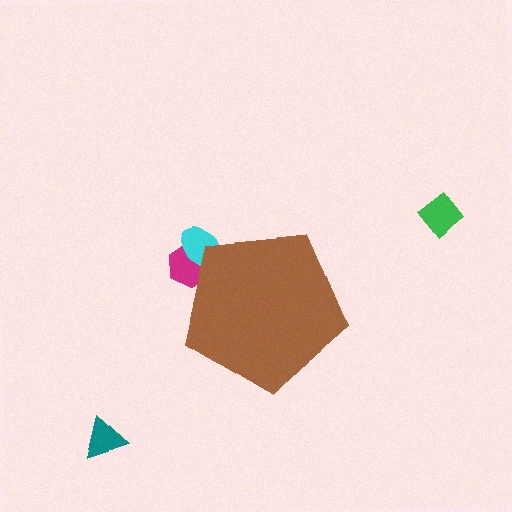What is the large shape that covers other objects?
A brown pentagon.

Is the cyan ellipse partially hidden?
Yes, the cyan ellipse is partially hidden behind the brown pentagon.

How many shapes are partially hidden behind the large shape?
2 shapes are partially hidden.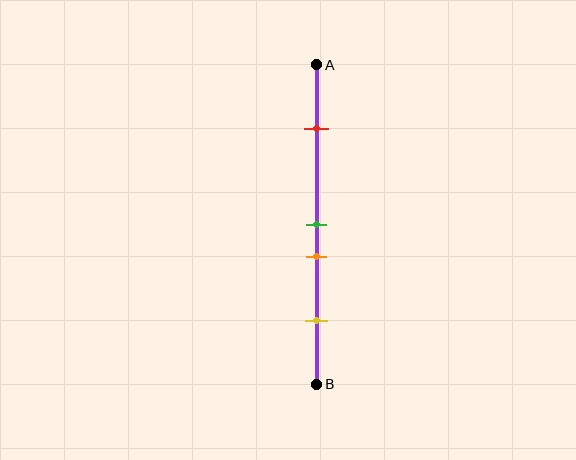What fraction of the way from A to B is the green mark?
The green mark is approximately 50% (0.5) of the way from A to B.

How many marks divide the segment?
There are 4 marks dividing the segment.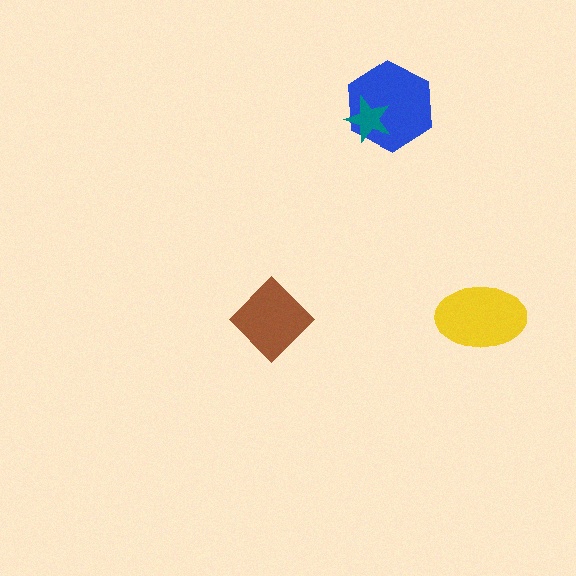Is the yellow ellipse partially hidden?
No, no other shape covers it.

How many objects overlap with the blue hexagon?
1 object overlaps with the blue hexagon.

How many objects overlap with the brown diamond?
0 objects overlap with the brown diamond.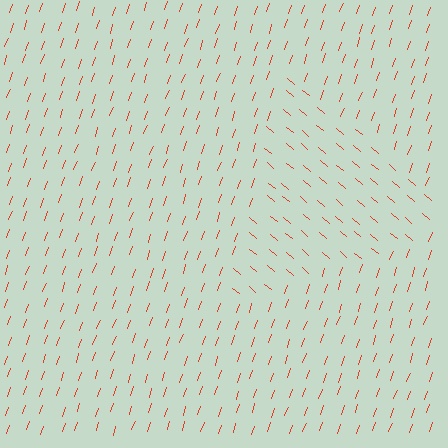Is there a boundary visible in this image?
Yes, there is a texture boundary formed by a change in line orientation.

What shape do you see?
I see a triangle.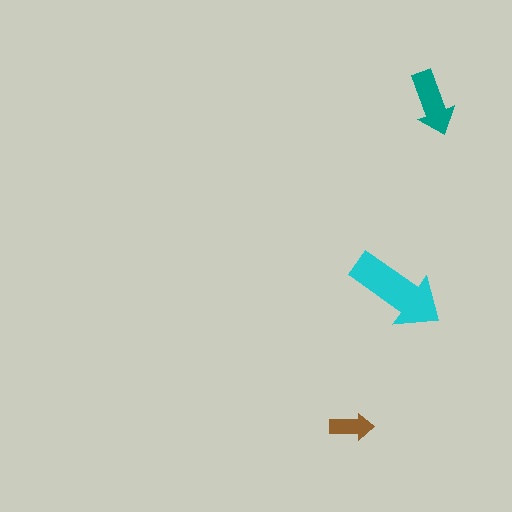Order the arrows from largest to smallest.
the cyan one, the teal one, the brown one.